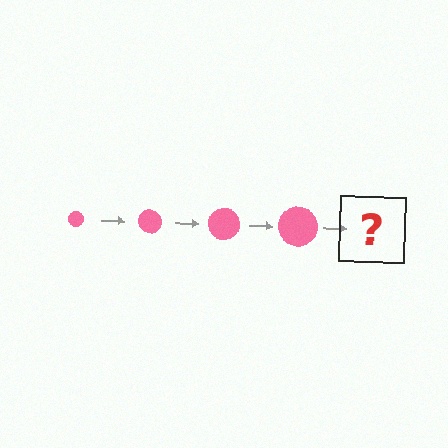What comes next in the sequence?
The next element should be a pink circle, larger than the previous one.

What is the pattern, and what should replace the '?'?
The pattern is that the circle gets progressively larger each step. The '?' should be a pink circle, larger than the previous one.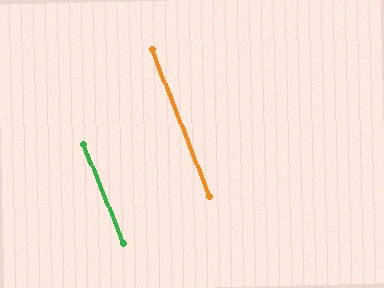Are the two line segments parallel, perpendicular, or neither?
Parallel — their directions differ by only 0.8°.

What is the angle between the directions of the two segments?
Approximately 1 degree.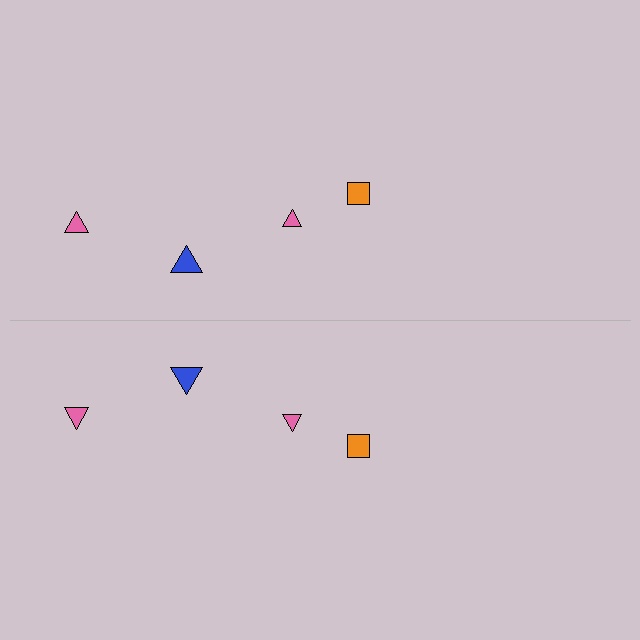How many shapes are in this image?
There are 8 shapes in this image.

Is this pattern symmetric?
Yes, this pattern has bilateral (reflection) symmetry.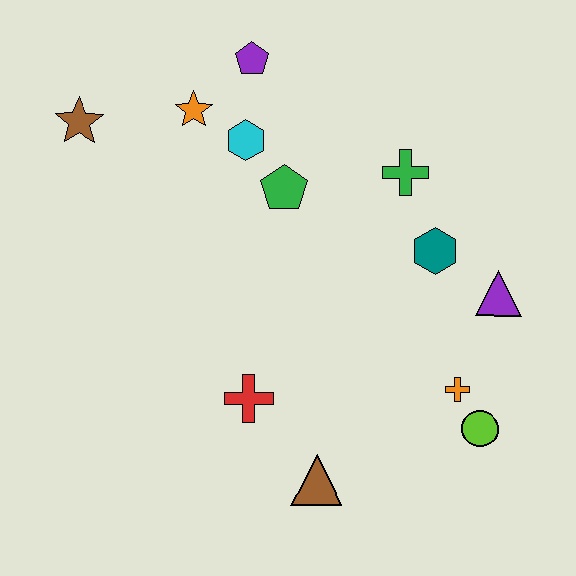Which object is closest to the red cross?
The brown triangle is closest to the red cross.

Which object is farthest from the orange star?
The lime circle is farthest from the orange star.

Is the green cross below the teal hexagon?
No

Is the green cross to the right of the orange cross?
No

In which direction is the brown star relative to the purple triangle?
The brown star is to the left of the purple triangle.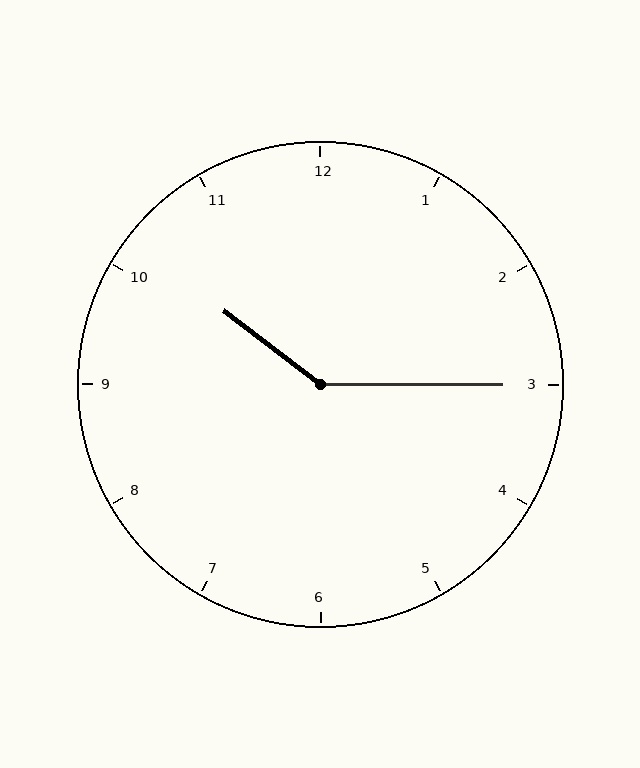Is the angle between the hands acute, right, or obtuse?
It is obtuse.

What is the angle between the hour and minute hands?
Approximately 142 degrees.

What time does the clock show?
10:15.